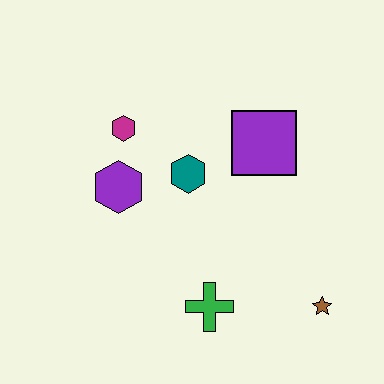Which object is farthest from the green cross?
The magenta hexagon is farthest from the green cross.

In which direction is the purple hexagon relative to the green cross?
The purple hexagon is above the green cross.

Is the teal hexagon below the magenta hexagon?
Yes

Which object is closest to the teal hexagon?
The purple hexagon is closest to the teal hexagon.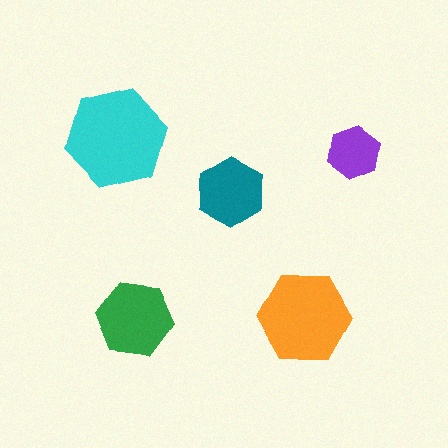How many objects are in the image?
There are 5 objects in the image.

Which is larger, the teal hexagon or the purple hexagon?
The teal one.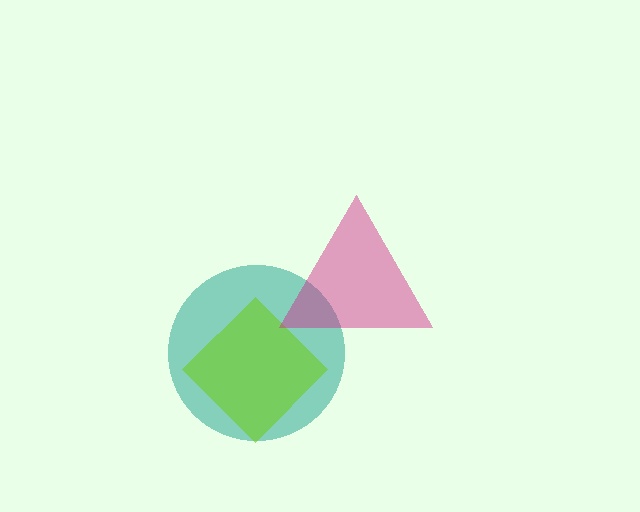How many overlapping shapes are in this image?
There are 3 overlapping shapes in the image.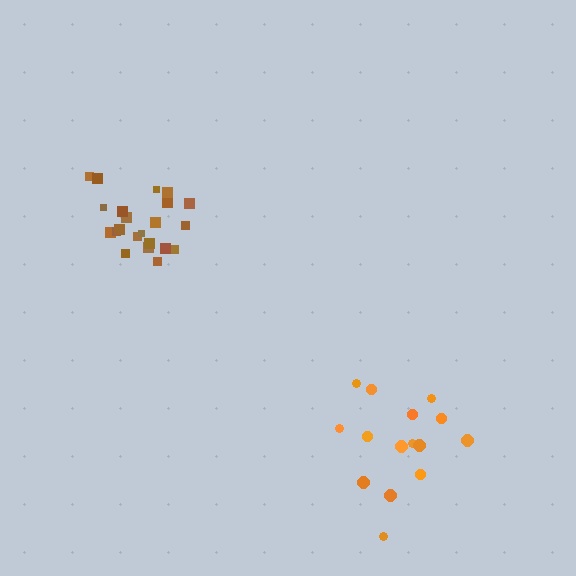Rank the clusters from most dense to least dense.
brown, orange.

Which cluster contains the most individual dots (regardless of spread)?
Brown (22).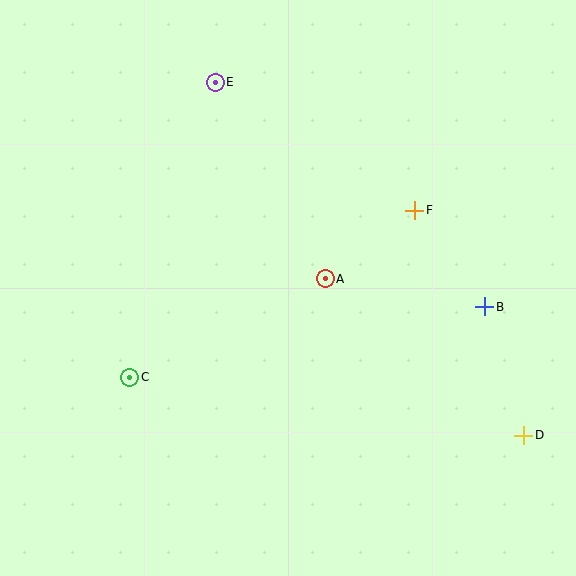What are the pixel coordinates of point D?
Point D is at (524, 435).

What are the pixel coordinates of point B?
Point B is at (484, 307).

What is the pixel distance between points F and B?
The distance between F and B is 119 pixels.